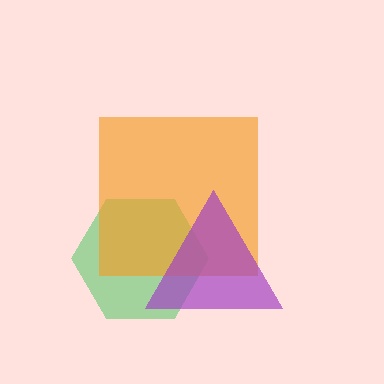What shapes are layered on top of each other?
The layered shapes are: a green hexagon, an orange square, a purple triangle.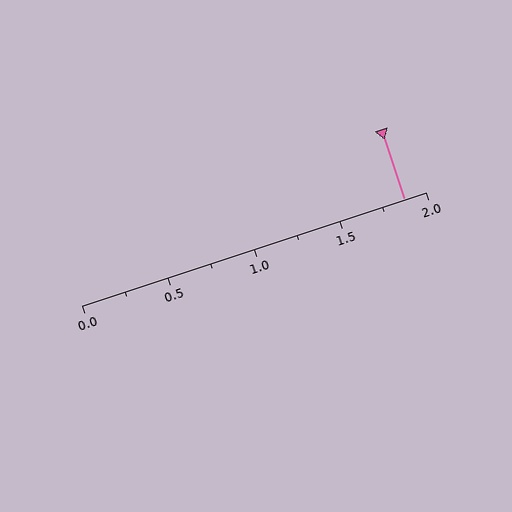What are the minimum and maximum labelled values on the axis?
The axis runs from 0.0 to 2.0.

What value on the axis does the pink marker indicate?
The marker indicates approximately 1.88.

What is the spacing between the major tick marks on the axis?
The major ticks are spaced 0.5 apart.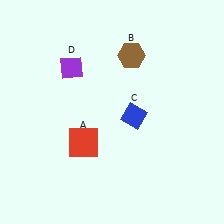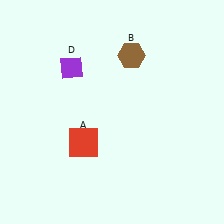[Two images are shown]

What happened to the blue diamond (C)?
The blue diamond (C) was removed in Image 2. It was in the bottom-right area of Image 1.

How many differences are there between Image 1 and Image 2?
There is 1 difference between the two images.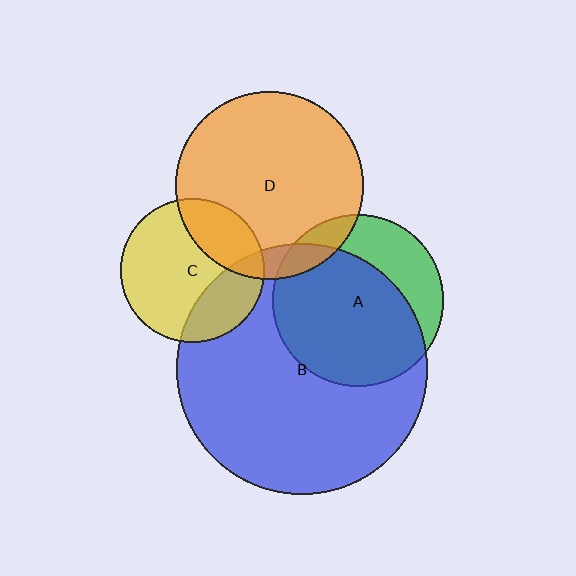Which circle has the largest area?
Circle B (blue).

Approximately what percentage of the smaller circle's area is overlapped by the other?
Approximately 10%.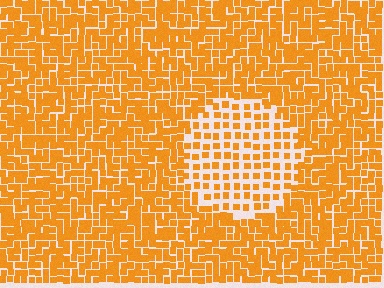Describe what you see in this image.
The image contains small orange elements arranged at two different densities. A circle-shaped region is visible where the elements are less densely packed than the surrounding area.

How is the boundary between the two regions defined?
The boundary is defined by a change in element density (approximately 2.0x ratio). All elements are the same color, size, and shape.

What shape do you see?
I see a circle.